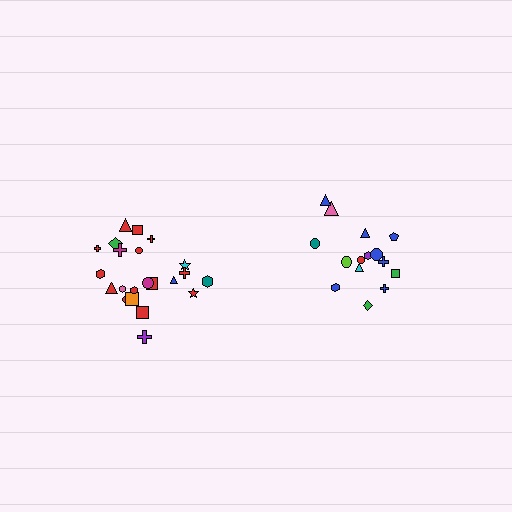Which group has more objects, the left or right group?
The left group.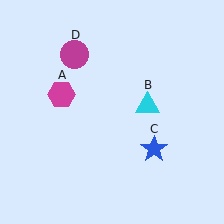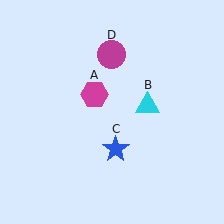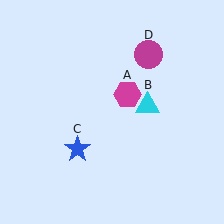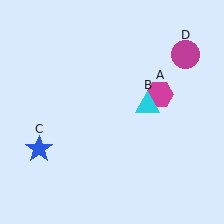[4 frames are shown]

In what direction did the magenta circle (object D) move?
The magenta circle (object D) moved right.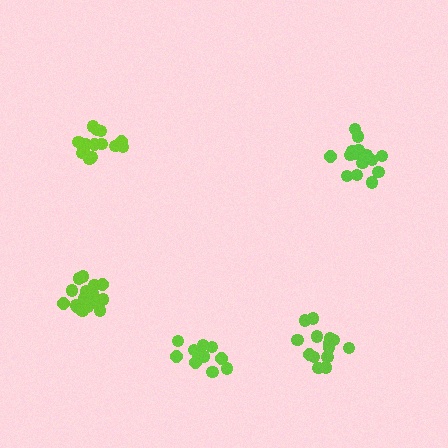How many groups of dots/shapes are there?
There are 5 groups.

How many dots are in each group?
Group 1: 15 dots, Group 2: 17 dots, Group 3: 14 dots, Group 4: 17 dots, Group 5: 13 dots (76 total).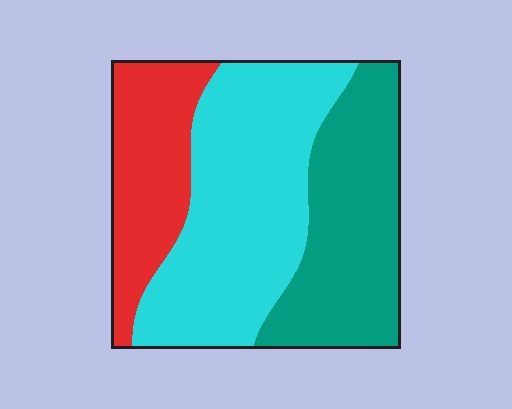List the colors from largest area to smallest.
From largest to smallest: cyan, teal, red.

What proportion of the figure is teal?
Teal covers 33% of the figure.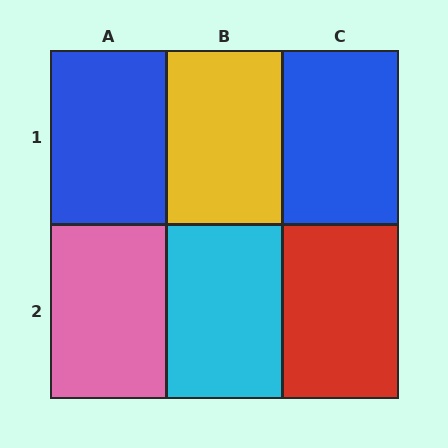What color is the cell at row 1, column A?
Blue.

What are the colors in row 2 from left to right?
Pink, cyan, red.